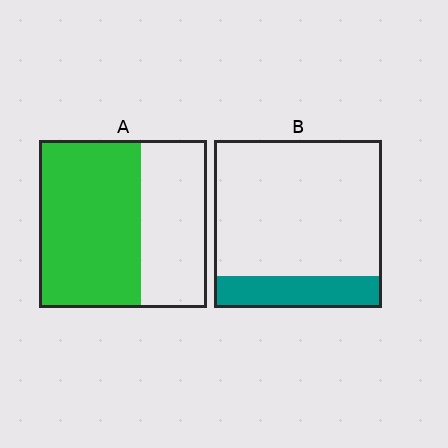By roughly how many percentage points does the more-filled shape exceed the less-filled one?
By roughly 40 percentage points (A over B).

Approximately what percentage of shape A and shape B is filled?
A is approximately 60% and B is approximately 20%.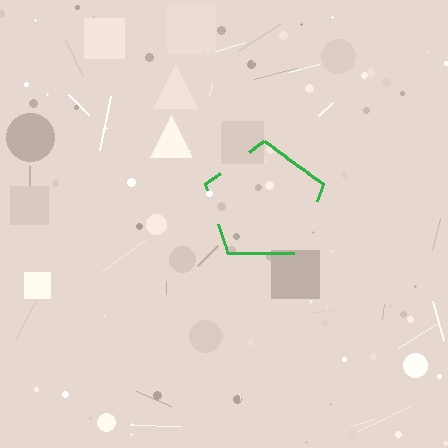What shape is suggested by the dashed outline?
The dashed outline suggests a pentagon.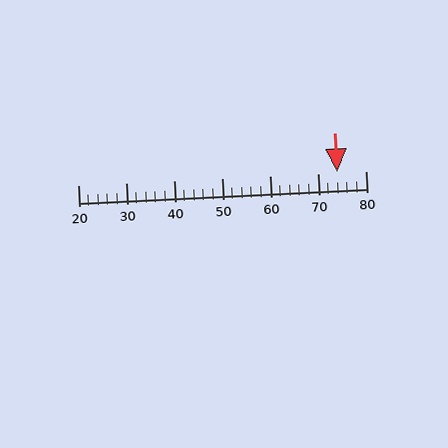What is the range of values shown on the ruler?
The ruler shows values from 20 to 80.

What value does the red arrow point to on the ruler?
The red arrow points to approximately 74.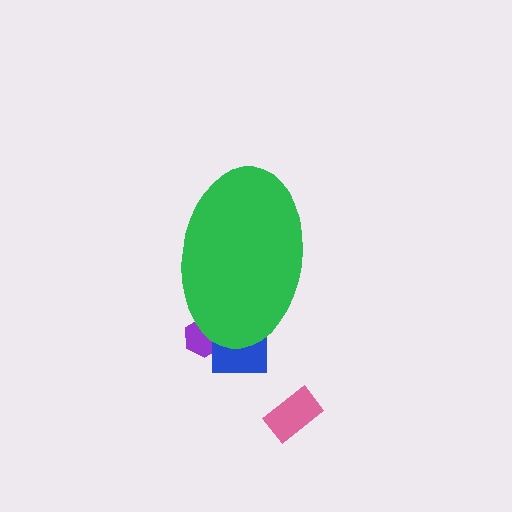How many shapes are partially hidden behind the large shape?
2 shapes are partially hidden.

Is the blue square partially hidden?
Yes, the blue square is partially hidden behind the green ellipse.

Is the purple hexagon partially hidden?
Yes, the purple hexagon is partially hidden behind the green ellipse.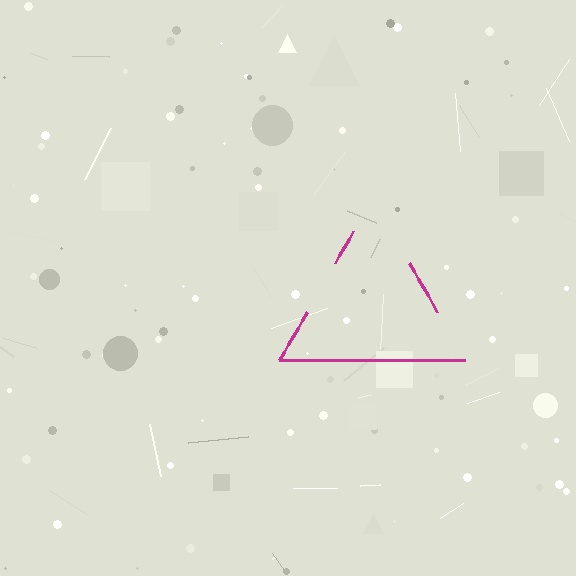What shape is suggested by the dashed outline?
The dashed outline suggests a triangle.